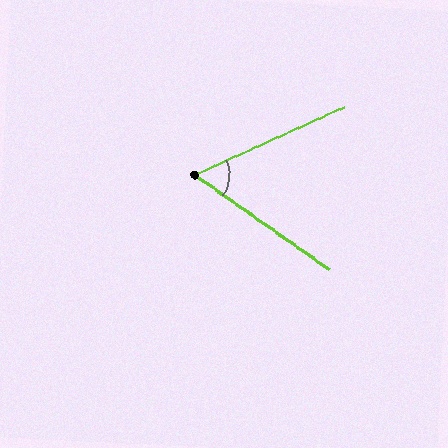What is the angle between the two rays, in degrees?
Approximately 59 degrees.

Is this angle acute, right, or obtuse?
It is acute.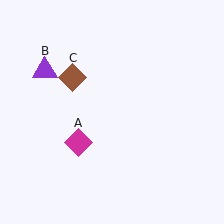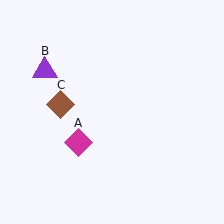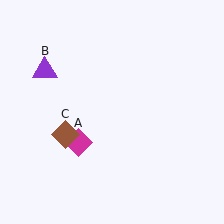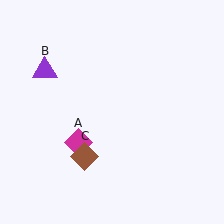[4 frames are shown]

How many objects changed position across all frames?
1 object changed position: brown diamond (object C).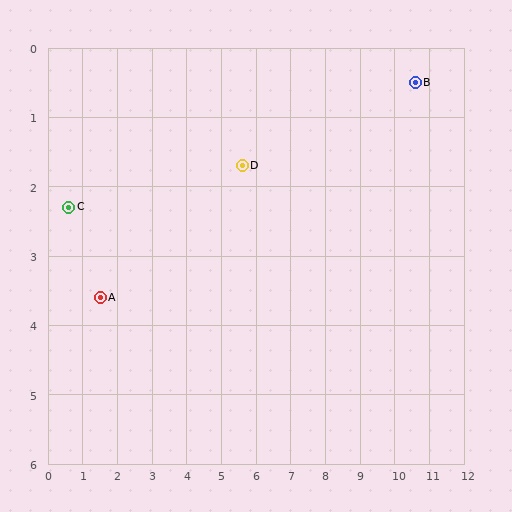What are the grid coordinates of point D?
Point D is at approximately (5.6, 1.7).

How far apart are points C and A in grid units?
Points C and A are about 1.6 grid units apart.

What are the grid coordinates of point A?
Point A is at approximately (1.5, 3.6).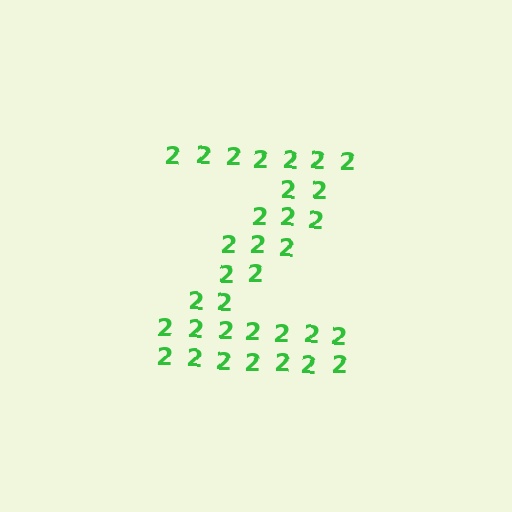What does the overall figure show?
The overall figure shows the letter Z.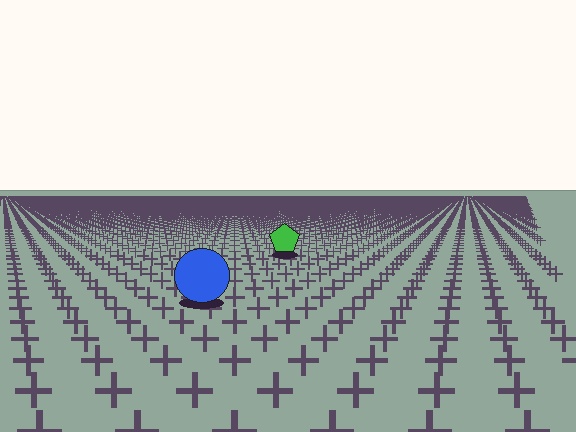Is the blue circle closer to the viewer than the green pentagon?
Yes. The blue circle is closer — you can tell from the texture gradient: the ground texture is coarser near it.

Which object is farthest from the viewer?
The green pentagon is farthest from the viewer. It appears smaller and the ground texture around it is denser.